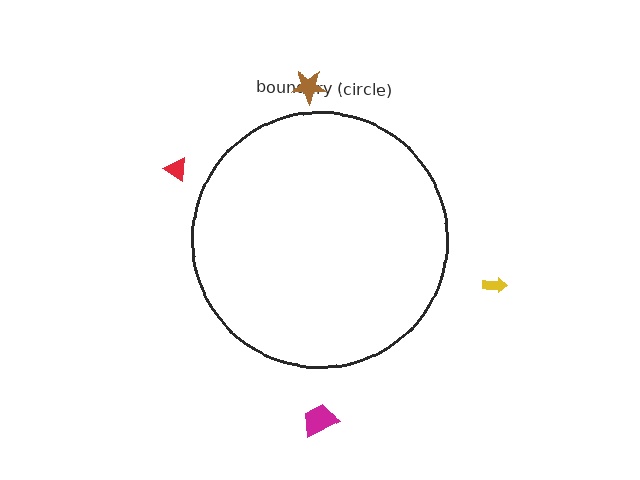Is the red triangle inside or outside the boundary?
Outside.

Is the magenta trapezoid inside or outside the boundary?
Outside.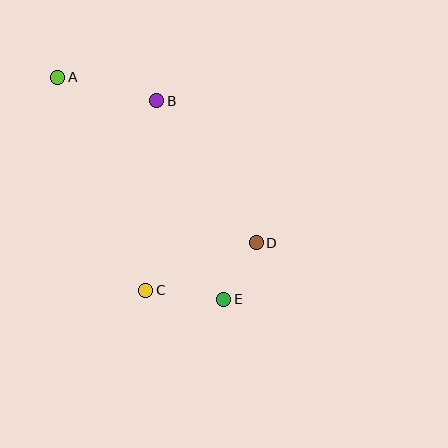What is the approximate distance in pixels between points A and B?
The distance between A and B is approximately 102 pixels.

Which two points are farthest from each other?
Points A and E are farthest from each other.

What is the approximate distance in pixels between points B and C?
The distance between B and C is approximately 190 pixels.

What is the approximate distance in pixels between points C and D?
The distance between C and D is approximately 120 pixels.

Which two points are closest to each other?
Points D and E are closest to each other.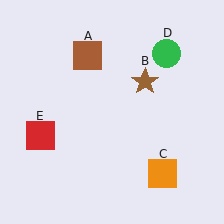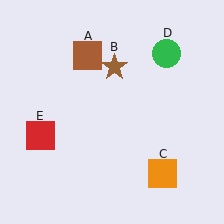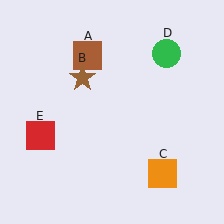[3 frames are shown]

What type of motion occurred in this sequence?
The brown star (object B) rotated counterclockwise around the center of the scene.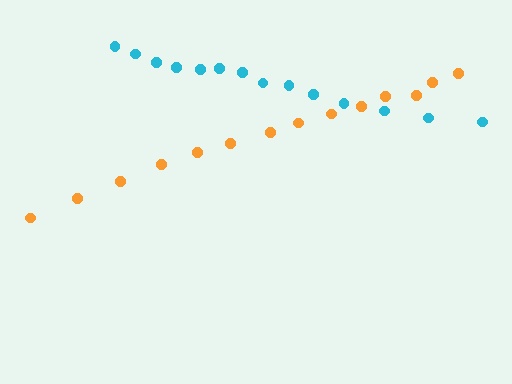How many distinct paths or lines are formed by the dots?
There are 2 distinct paths.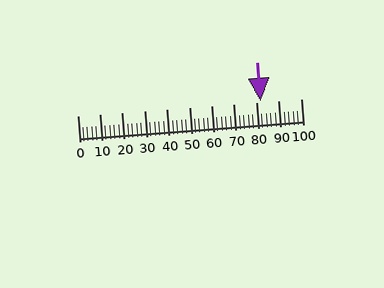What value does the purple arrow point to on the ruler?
The purple arrow points to approximately 82.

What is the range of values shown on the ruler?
The ruler shows values from 0 to 100.